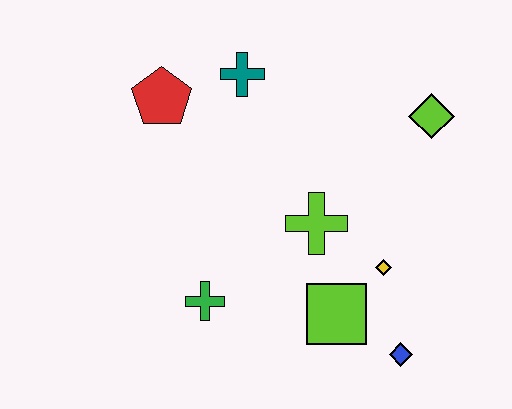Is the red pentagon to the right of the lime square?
No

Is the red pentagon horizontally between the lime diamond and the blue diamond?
No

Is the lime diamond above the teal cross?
No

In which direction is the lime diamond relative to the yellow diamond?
The lime diamond is above the yellow diamond.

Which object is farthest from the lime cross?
The red pentagon is farthest from the lime cross.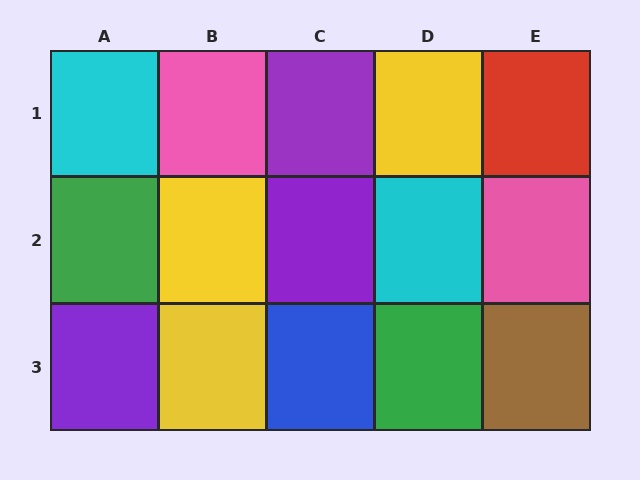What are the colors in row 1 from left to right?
Cyan, pink, purple, yellow, red.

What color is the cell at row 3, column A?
Purple.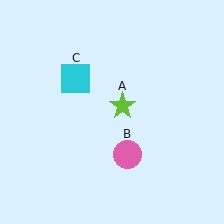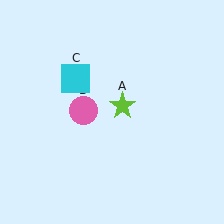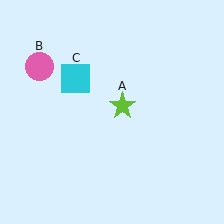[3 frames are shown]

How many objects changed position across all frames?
1 object changed position: pink circle (object B).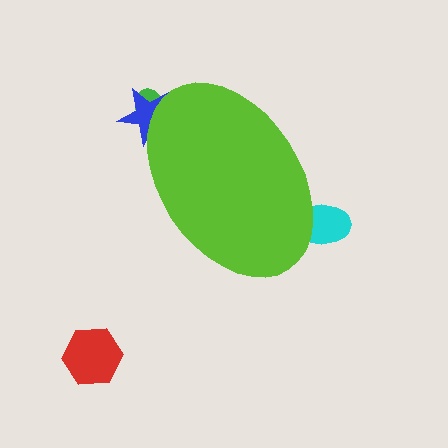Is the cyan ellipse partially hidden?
Yes, the cyan ellipse is partially hidden behind the lime ellipse.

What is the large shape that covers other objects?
A lime ellipse.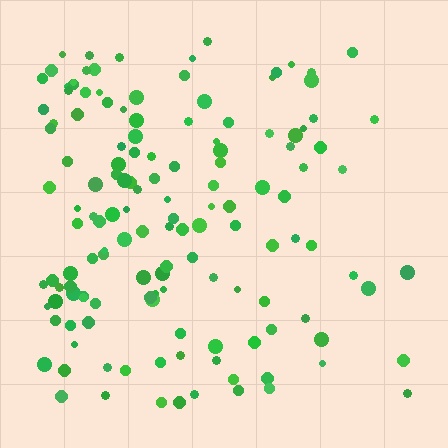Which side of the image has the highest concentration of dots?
The left.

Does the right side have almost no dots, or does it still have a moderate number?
Still a moderate number, just noticeably fewer than the left.